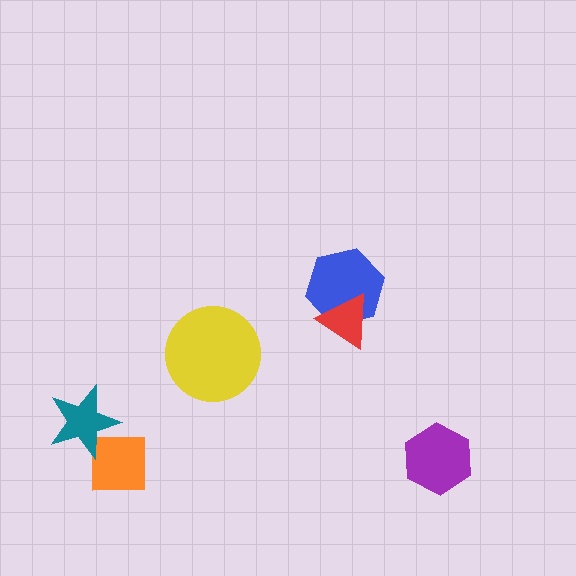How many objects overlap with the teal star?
1 object overlaps with the teal star.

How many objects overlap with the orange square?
1 object overlaps with the orange square.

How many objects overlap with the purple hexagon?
0 objects overlap with the purple hexagon.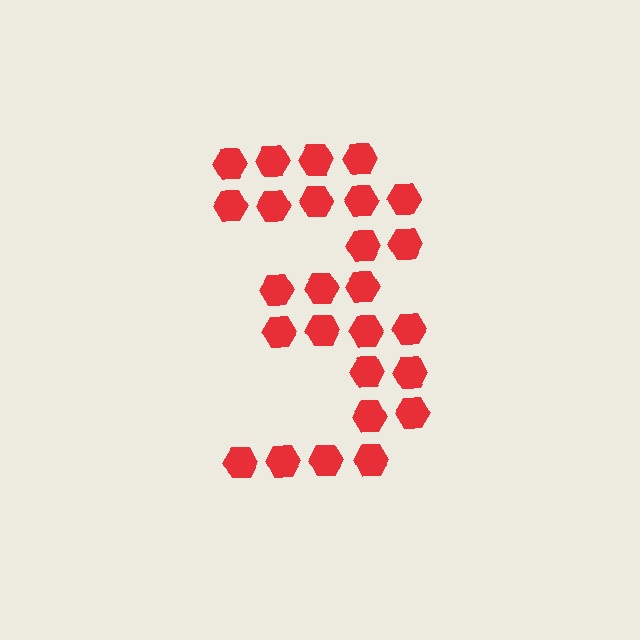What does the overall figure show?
The overall figure shows the digit 3.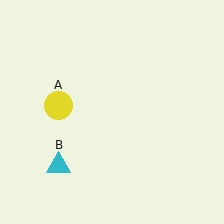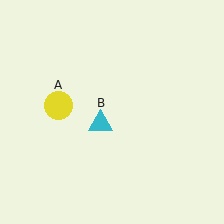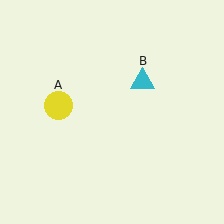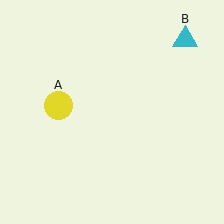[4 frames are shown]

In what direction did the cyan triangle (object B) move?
The cyan triangle (object B) moved up and to the right.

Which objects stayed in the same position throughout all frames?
Yellow circle (object A) remained stationary.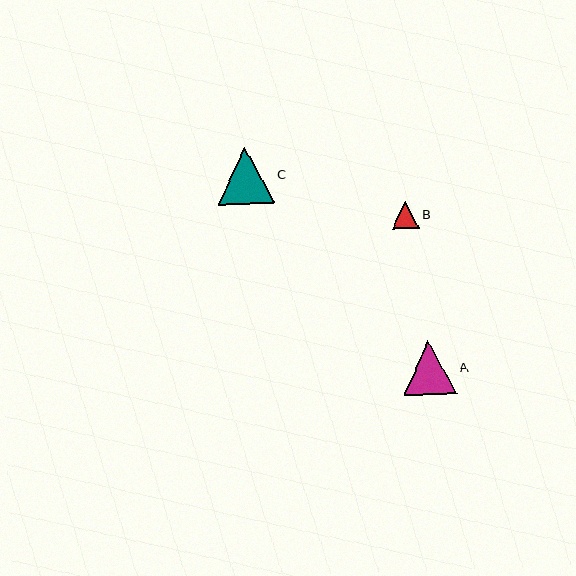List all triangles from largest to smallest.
From largest to smallest: C, A, B.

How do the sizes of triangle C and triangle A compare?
Triangle C and triangle A are approximately the same size.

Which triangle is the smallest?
Triangle B is the smallest with a size of approximately 27 pixels.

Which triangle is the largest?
Triangle C is the largest with a size of approximately 57 pixels.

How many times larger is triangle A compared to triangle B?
Triangle A is approximately 1.9 times the size of triangle B.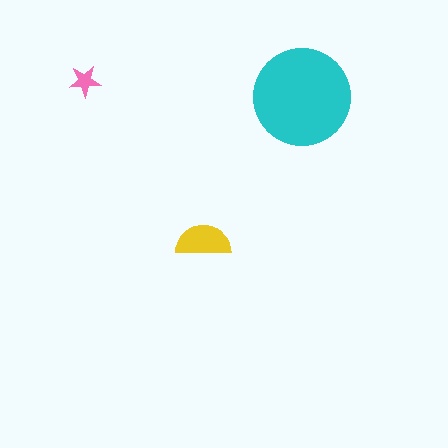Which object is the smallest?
The pink star.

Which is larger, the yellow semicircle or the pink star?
The yellow semicircle.